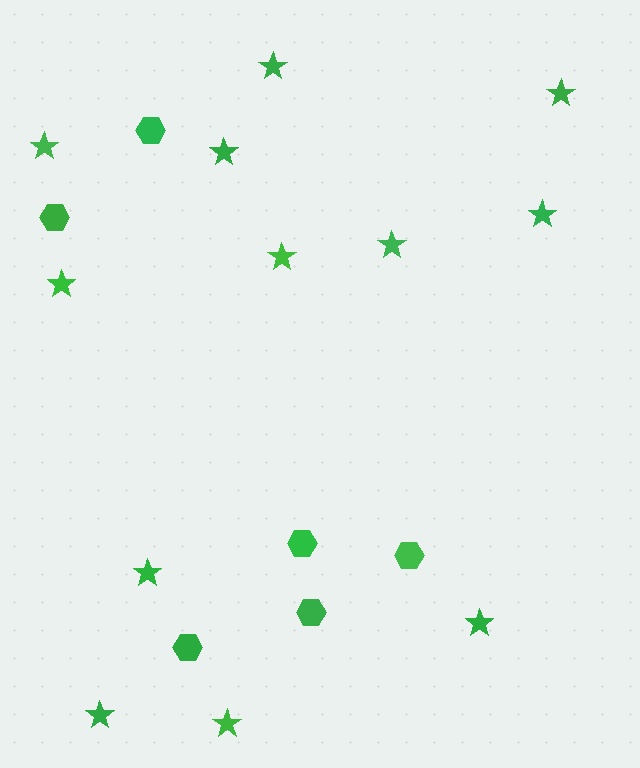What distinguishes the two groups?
There are 2 groups: one group of stars (12) and one group of hexagons (6).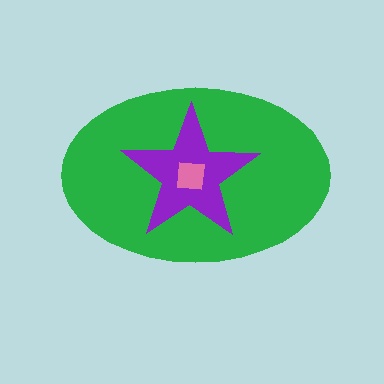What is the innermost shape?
The pink square.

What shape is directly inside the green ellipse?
The purple star.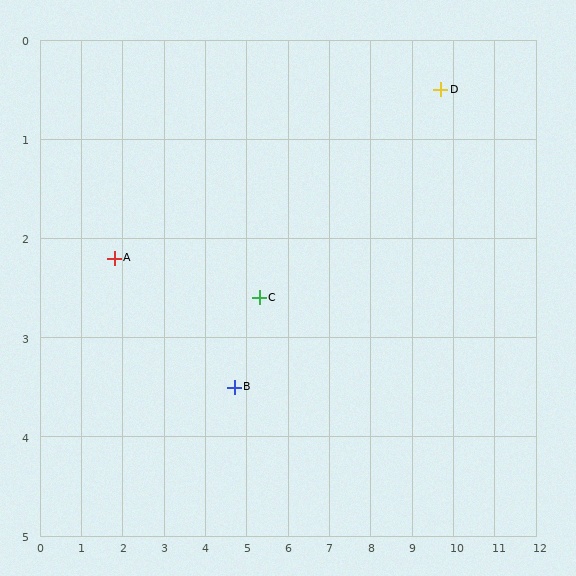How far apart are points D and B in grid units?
Points D and B are about 5.8 grid units apart.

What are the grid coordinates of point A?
Point A is at approximately (1.8, 2.2).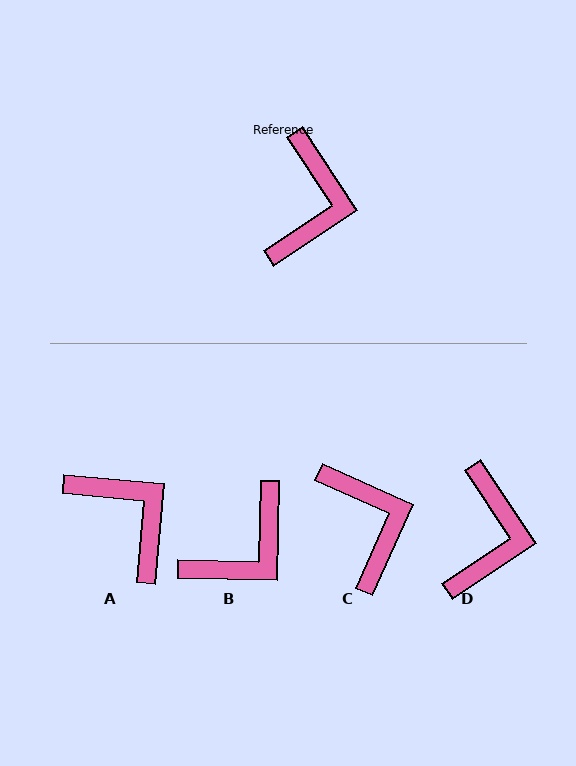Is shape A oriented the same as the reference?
No, it is off by about 52 degrees.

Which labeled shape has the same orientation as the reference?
D.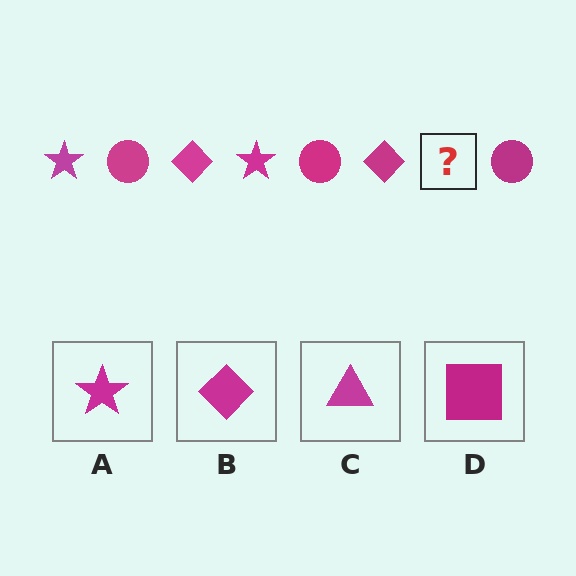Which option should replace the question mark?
Option A.